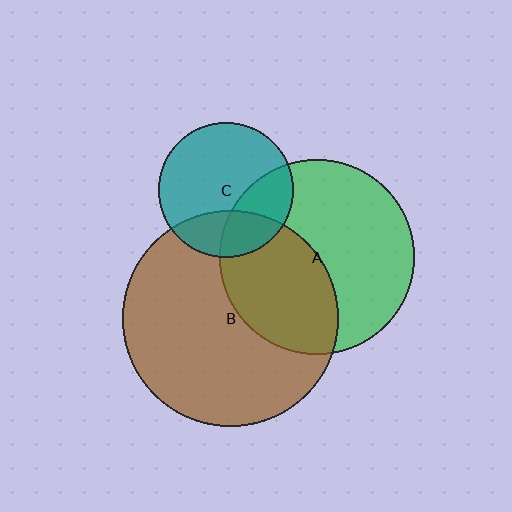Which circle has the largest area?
Circle B (brown).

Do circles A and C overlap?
Yes.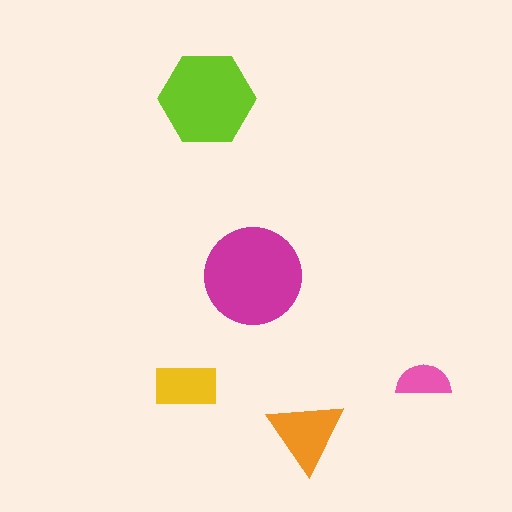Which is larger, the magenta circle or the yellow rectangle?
The magenta circle.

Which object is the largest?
The magenta circle.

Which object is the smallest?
The pink semicircle.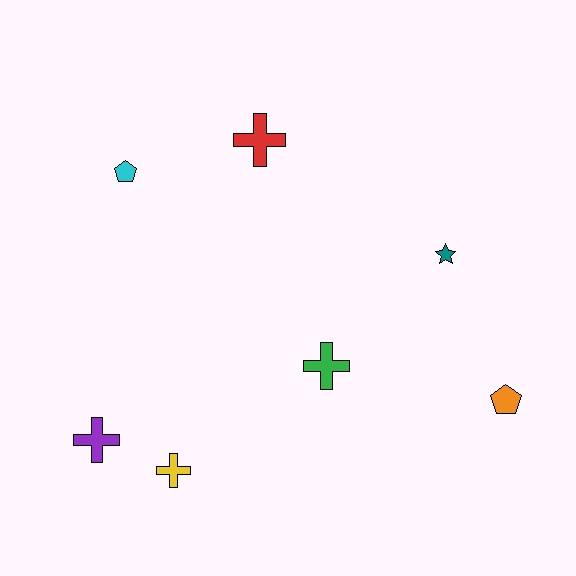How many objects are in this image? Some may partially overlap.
There are 7 objects.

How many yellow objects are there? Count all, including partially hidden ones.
There is 1 yellow object.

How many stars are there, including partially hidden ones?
There is 1 star.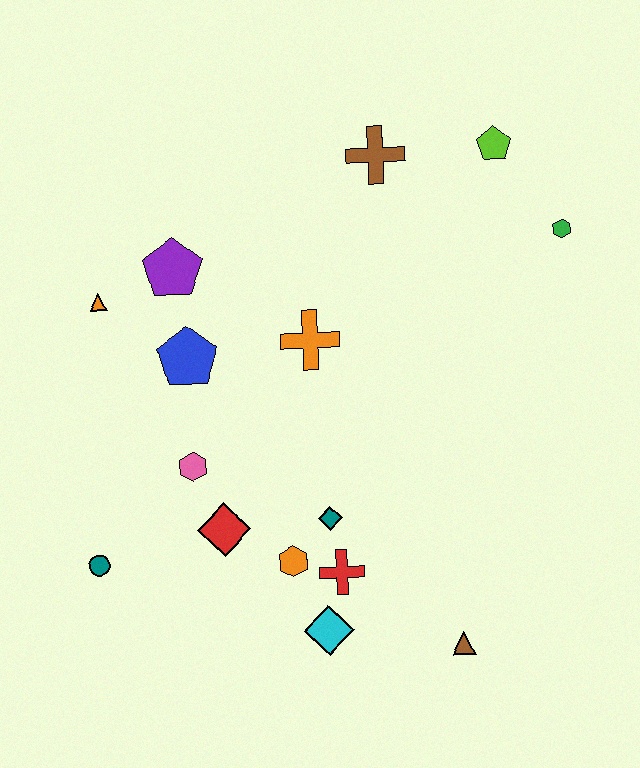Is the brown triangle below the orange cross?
Yes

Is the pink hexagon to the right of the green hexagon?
No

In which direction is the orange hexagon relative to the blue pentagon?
The orange hexagon is below the blue pentagon.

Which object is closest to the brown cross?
The lime pentagon is closest to the brown cross.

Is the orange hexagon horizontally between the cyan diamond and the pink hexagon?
Yes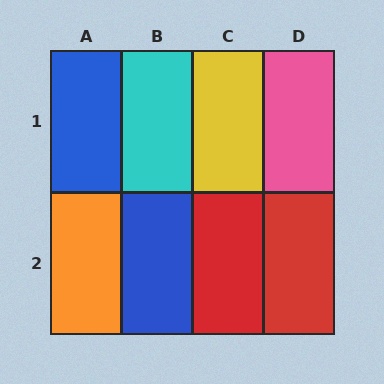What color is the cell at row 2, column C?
Red.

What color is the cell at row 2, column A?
Orange.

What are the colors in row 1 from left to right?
Blue, cyan, yellow, pink.